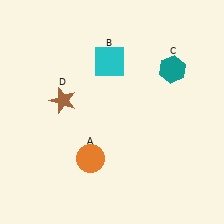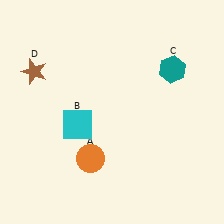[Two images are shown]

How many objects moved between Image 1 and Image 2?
2 objects moved between the two images.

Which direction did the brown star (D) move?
The brown star (D) moved left.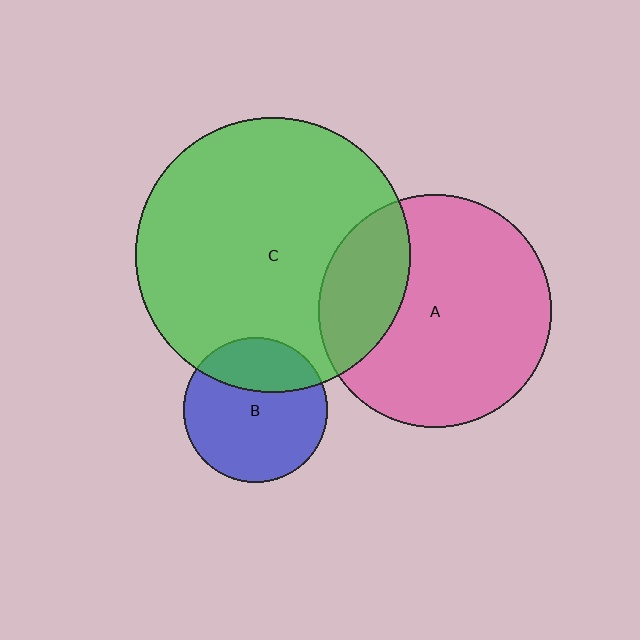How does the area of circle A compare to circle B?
Approximately 2.6 times.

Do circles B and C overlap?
Yes.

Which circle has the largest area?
Circle C (green).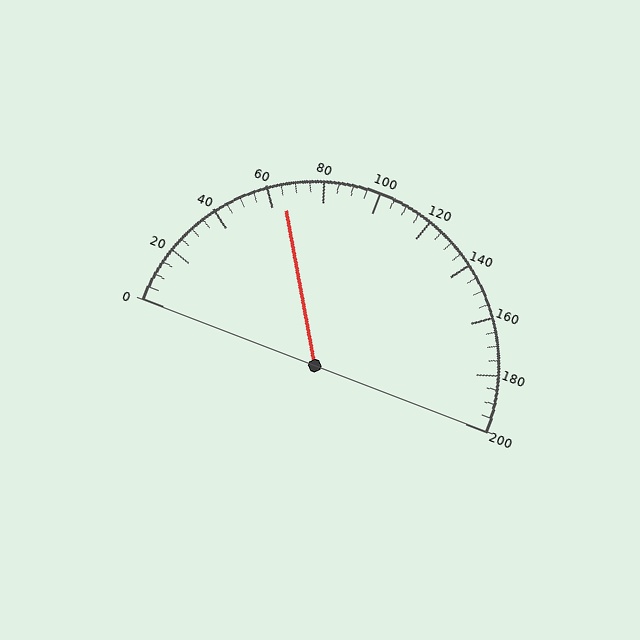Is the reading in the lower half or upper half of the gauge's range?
The reading is in the lower half of the range (0 to 200).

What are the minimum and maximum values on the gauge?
The gauge ranges from 0 to 200.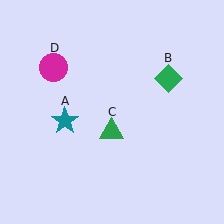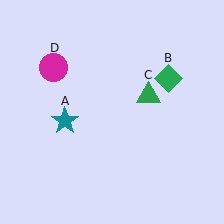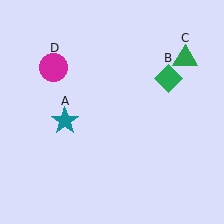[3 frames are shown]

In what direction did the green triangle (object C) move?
The green triangle (object C) moved up and to the right.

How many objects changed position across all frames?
1 object changed position: green triangle (object C).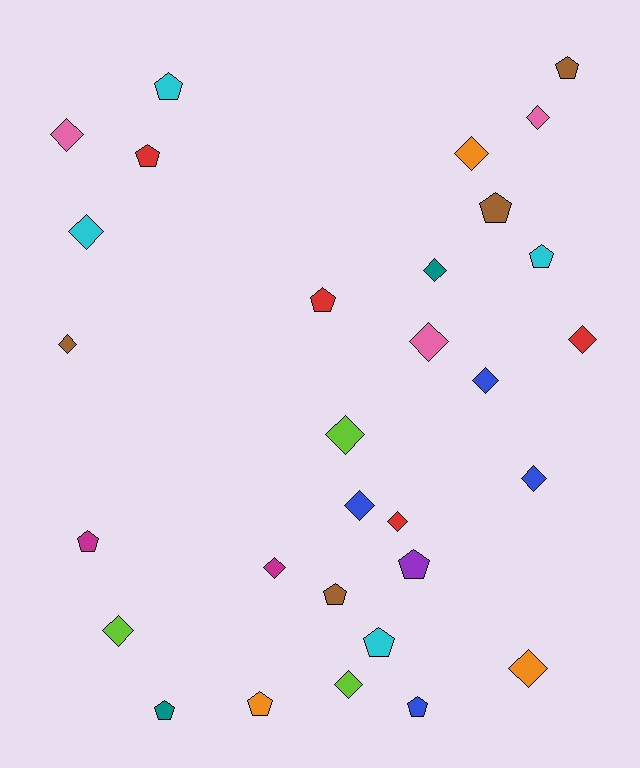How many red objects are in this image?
There are 4 red objects.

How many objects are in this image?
There are 30 objects.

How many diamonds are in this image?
There are 17 diamonds.